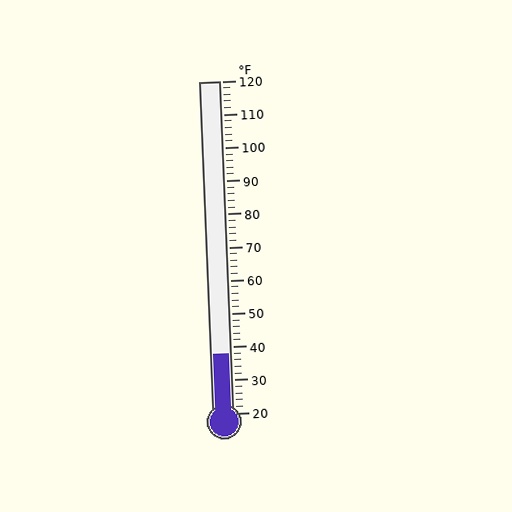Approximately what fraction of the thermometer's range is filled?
The thermometer is filled to approximately 20% of its range.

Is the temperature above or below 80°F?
The temperature is below 80°F.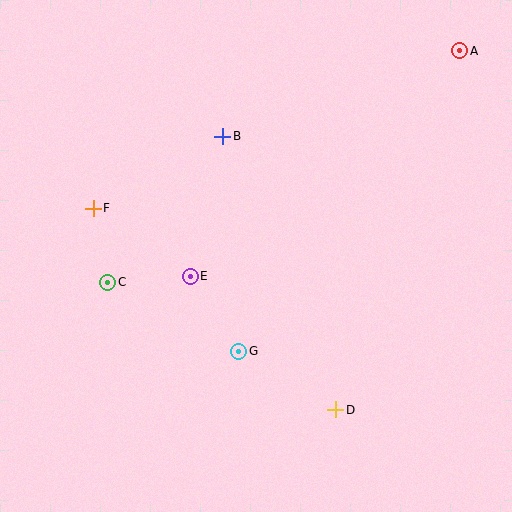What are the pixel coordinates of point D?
Point D is at (336, 410).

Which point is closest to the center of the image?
Point E at (190, 276) is closest to the center.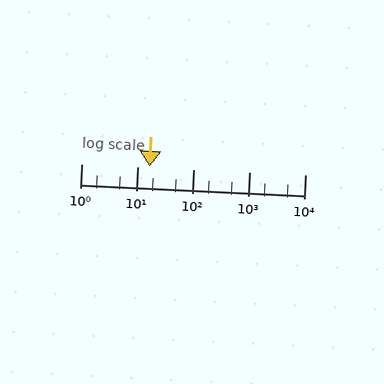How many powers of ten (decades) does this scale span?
The scale spans 4 decades, from 1 to 10000.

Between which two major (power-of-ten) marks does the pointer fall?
The pointer is between 10 and 100.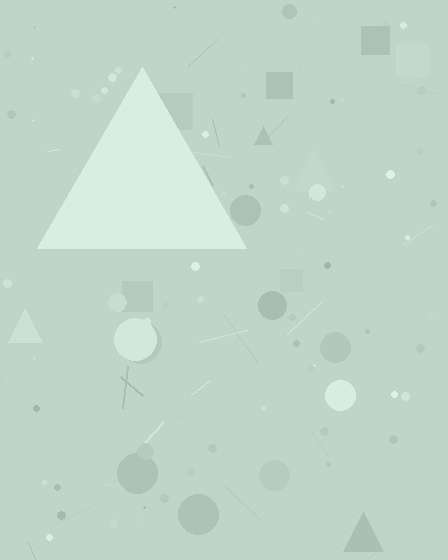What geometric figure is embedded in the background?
A triangle is embedded in the background.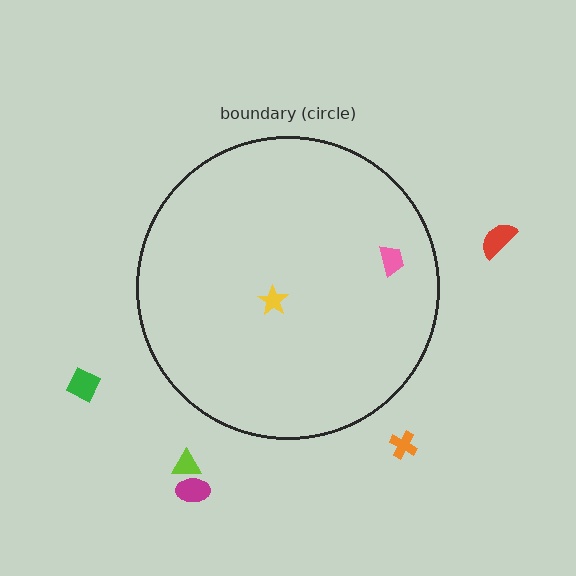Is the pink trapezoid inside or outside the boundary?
Inside.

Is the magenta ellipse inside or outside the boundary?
Outside.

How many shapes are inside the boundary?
2 inside, 5 outside.